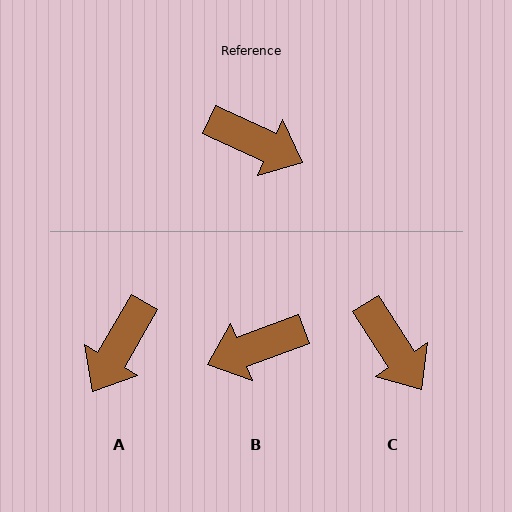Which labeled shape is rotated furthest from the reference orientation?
B, about 135 degrees away.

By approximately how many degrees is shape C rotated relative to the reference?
Approximately 32 degrees clockwise.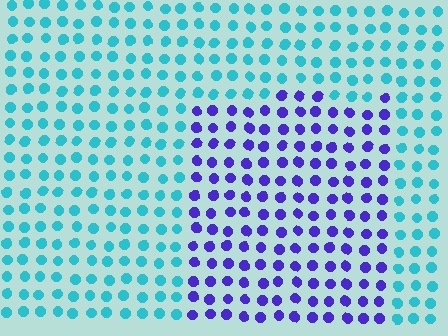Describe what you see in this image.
The image is filled with small cyan elements in a uniform arrangement. A rectangle-shaped region is visible where the elements are tinted to a slightly different hue, forming a subtle color boundary.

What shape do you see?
I see a rectangle.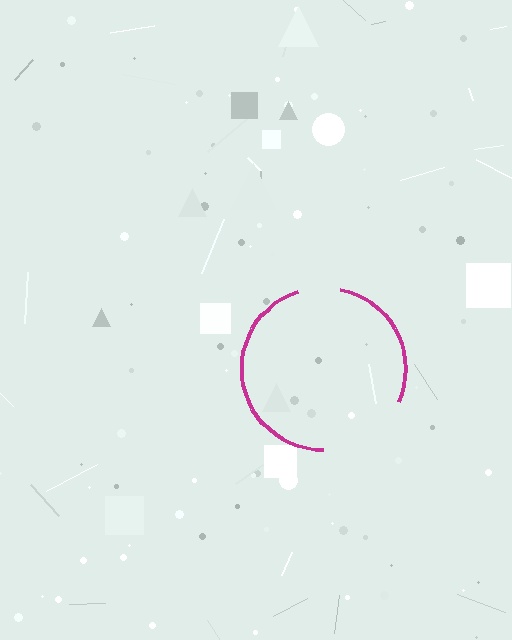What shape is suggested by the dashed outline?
The dashed outline suggests a circle.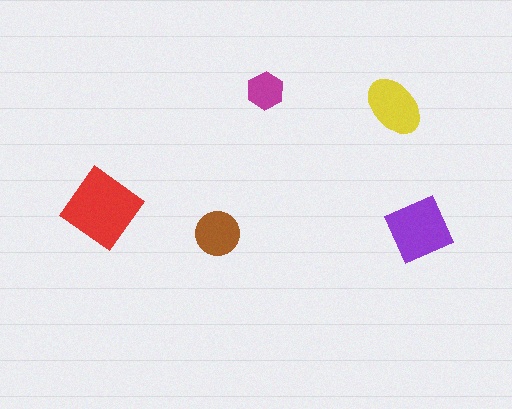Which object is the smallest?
The magenta hexagon.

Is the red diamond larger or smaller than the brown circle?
Larger.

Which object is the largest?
The red diamond.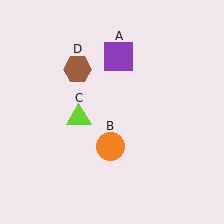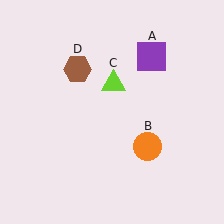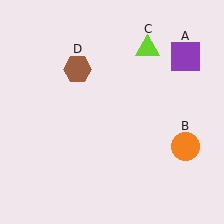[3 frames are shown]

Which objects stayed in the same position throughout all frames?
Brown hexagon (object D) remained stationary.